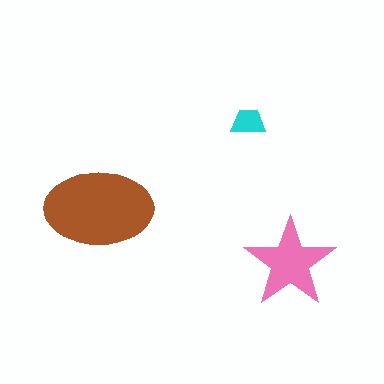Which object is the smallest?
The cyan trapezoid.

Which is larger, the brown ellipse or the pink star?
The brown ellipse.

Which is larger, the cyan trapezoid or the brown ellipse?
The brown ellipse.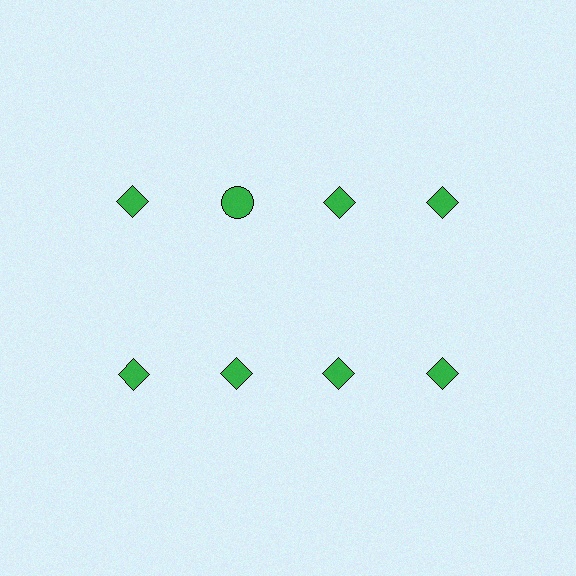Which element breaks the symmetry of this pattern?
The green circle in the top row, second from left column breaks the symmetry. All other shapes are green diamonds.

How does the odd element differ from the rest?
It has a different shape: circle instead of diamond.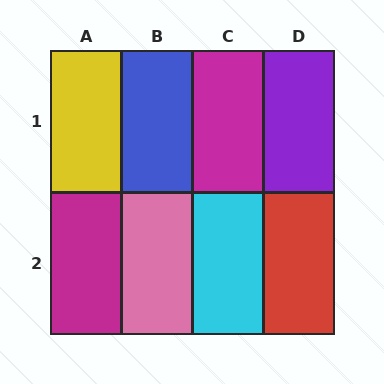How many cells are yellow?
1 cell is yellow.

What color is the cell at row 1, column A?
Yellow.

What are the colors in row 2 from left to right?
Magenta, pink, cyan, red.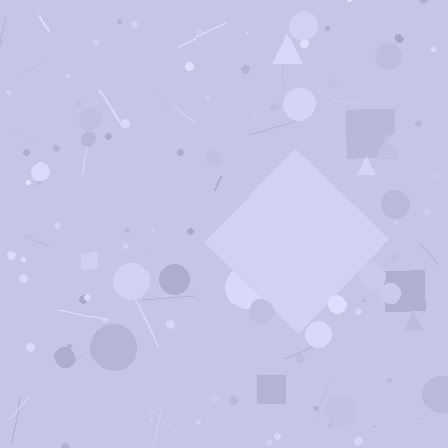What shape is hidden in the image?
A diamond is hidden in the image.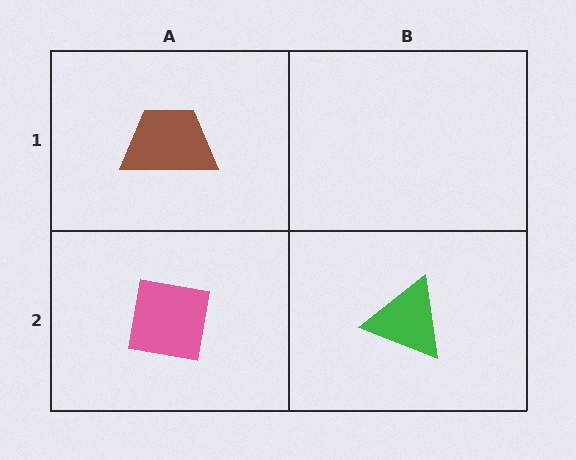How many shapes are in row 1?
1 shape.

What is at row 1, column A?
A brown trapezoid.